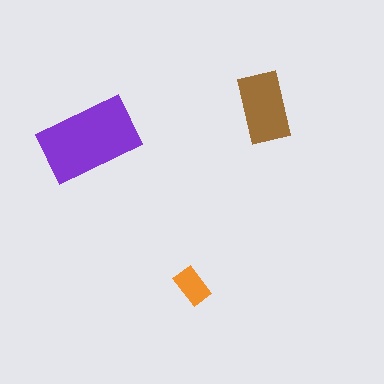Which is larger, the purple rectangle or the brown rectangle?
The purple one.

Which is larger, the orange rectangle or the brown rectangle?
The brown one.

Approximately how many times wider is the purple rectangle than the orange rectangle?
About 2.5 times wider.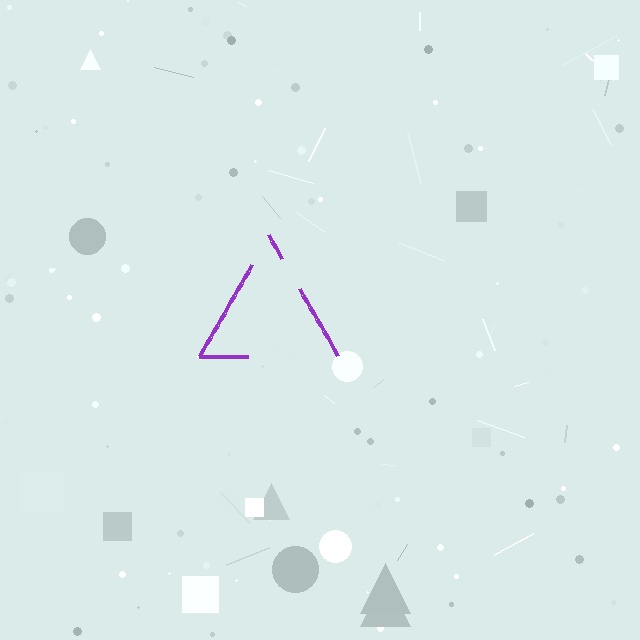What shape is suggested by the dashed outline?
The dashed outline suggests a triangle.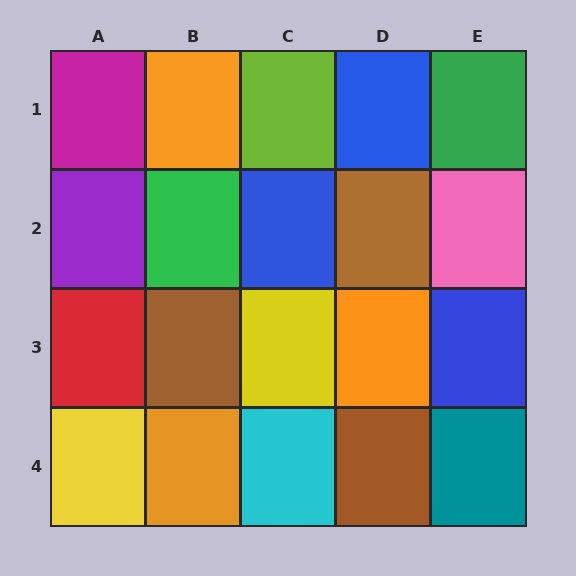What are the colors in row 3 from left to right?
Red, brown, yellow, orange, blue.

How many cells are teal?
1 cell is teal.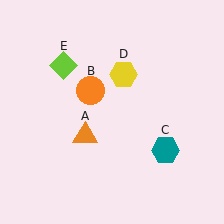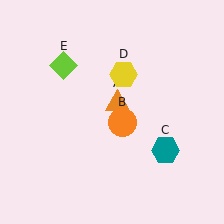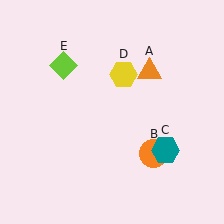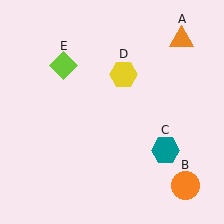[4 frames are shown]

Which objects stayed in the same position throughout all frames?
Teal hexagon (object C) and yellow hexagon (object D) and lime diamond (object E) remained stationary.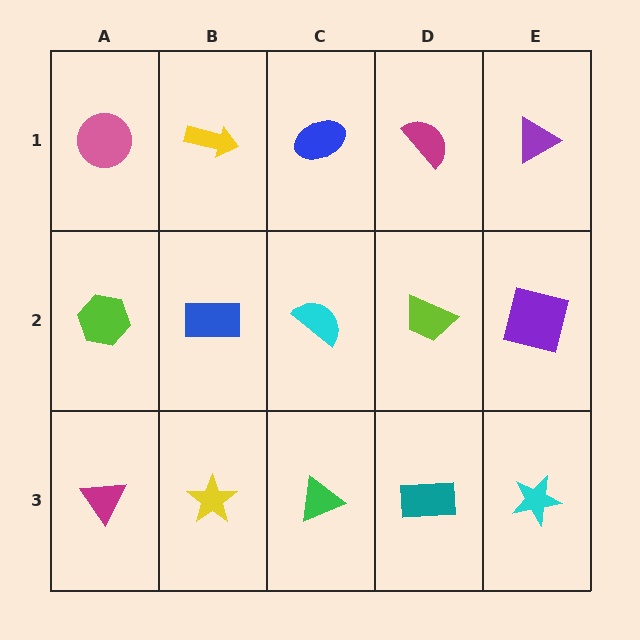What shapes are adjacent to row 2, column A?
A pink circle (row 1, column A), a magenta triangle (row 3, column A), a blue rectangle (row 2, column B).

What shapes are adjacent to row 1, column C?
A cyan semicircle (row 2, column C), a yellow arrow (row 1, column B), a magenta semicircle (row 1, column D).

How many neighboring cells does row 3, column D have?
3.